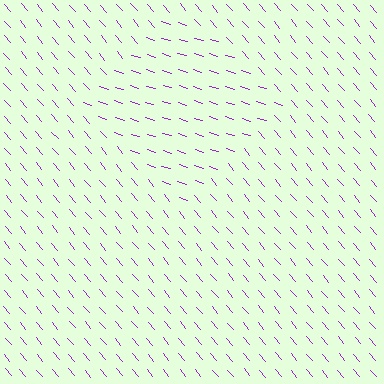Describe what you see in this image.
The image is filled with small purple line segments. A diamond region in the image has lines oriented differently from the surrounding lines, creating a visible texture boundary.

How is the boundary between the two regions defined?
The boundary is defined purely by a change in line orientation (approximately 32 degrees difference). All lines are the same color and thickness.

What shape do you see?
I see a diamond.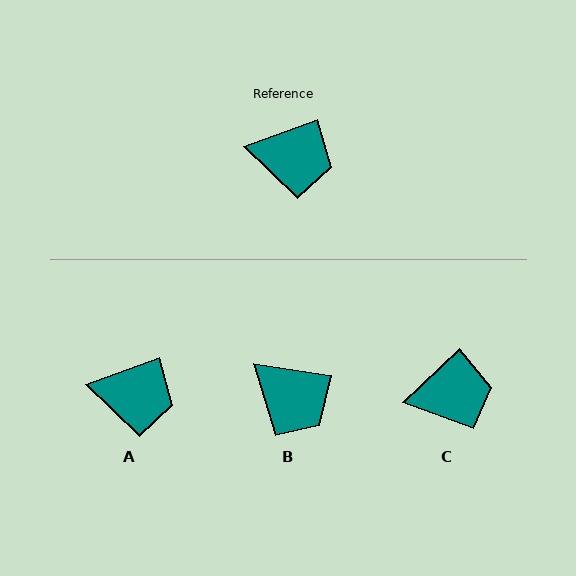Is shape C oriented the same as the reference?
No, it is off by about 24 degrees.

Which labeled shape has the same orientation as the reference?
A.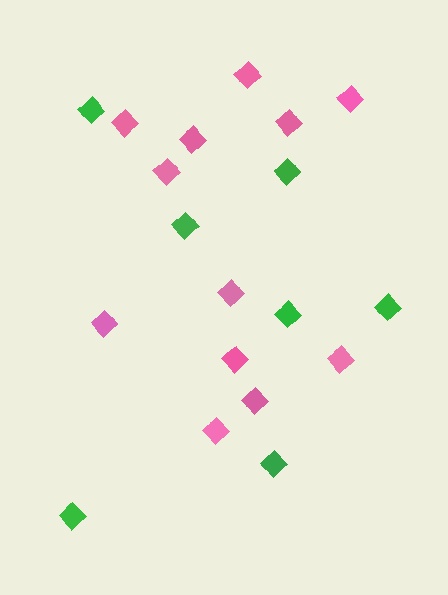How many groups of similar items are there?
There are 2 groups: one group of pink diamonds (12) and one group of green diamonds (7).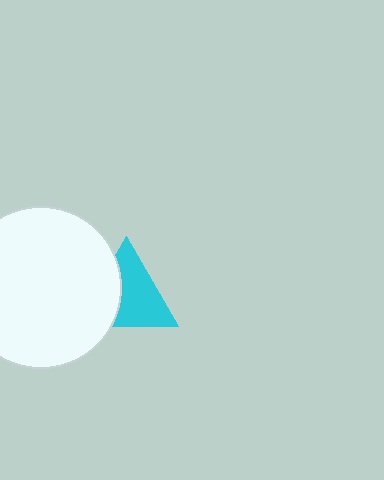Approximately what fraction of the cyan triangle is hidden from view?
Roughly 37% of the cyan triangle is hidden behind the white circle.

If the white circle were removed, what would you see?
You would see the complete cyan triangle.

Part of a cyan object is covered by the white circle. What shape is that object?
It is a triangle.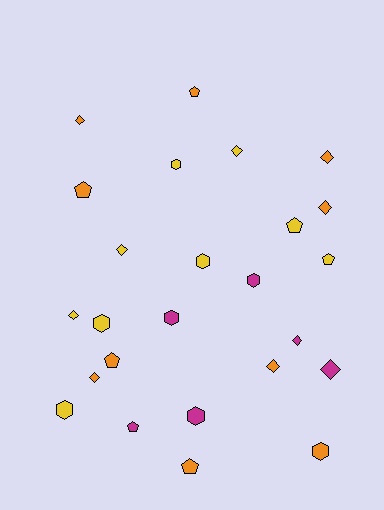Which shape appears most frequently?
Diamond, with 10 objects.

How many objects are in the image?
There are 25 objects.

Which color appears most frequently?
Orange, with 10 objects.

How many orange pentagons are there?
There are 4 orange pentagons.